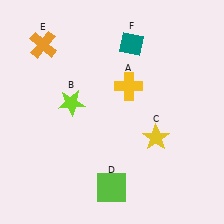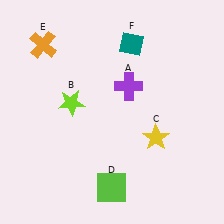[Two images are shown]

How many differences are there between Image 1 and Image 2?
There is 1 difference between the two images.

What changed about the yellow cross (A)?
In Image 1, A is yellow. In Image 2, it changed to purple.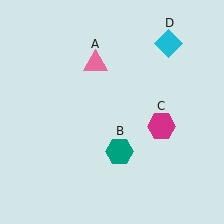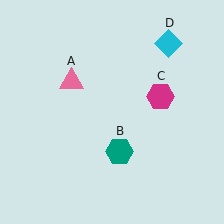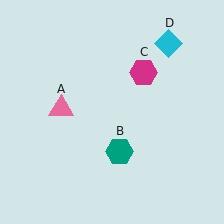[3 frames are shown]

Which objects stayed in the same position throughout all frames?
Teal hexagon (object B) and cyan diamond (object D) remained stationary.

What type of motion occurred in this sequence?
The pink triangle (object A), magenta hexagon (object C) rotated counterclockwise around the center of the scene.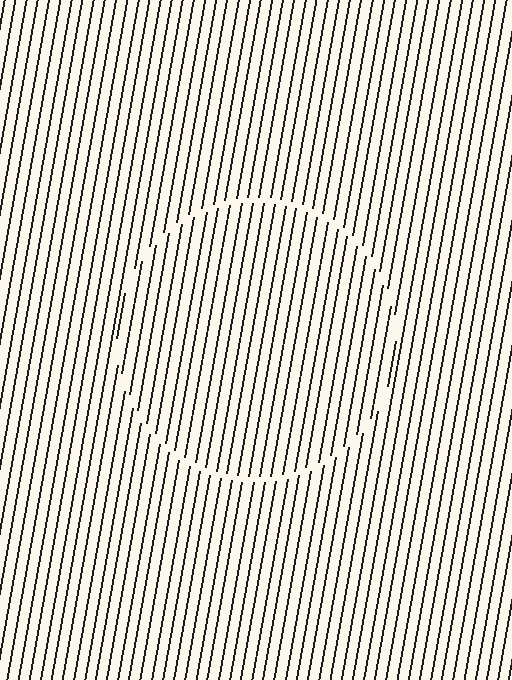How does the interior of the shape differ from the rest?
The interior of the shape contains the same grating, shifted by half a period — the contour is defined by the phase discontinuity where line-ends from the inner and outer gratings abut.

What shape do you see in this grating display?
An illusory circle. The interior of the shape contains the same grating, shifted by half a period — the contour is defined by the phase discontinuity where line-ends from the inner and outer gratings abut.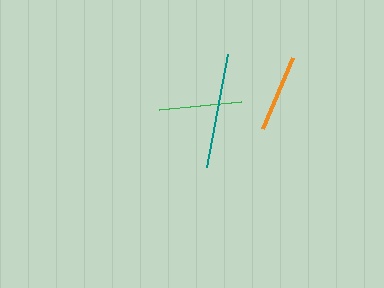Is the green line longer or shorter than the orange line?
The green line is longer than the orange line.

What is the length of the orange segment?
The orange segment is approximately 78 pixels long.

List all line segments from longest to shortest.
From longest to shortest: teal, green, orange.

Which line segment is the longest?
The teal line is the longest at approximately 115 pixels.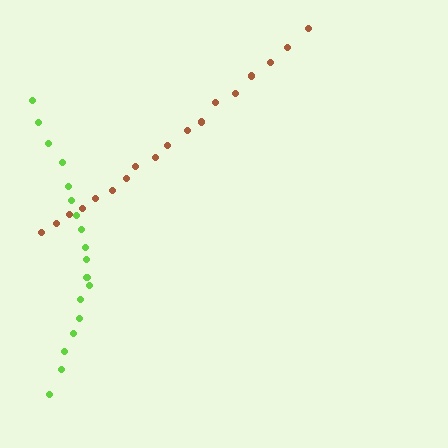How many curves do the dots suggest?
There are 2 distinct paths.